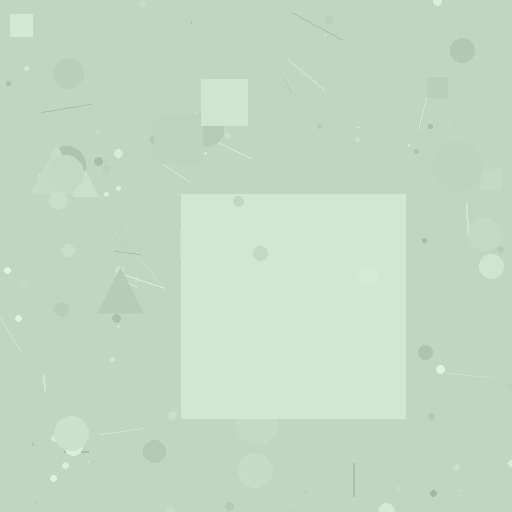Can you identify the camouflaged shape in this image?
The camouflaged shape is a square.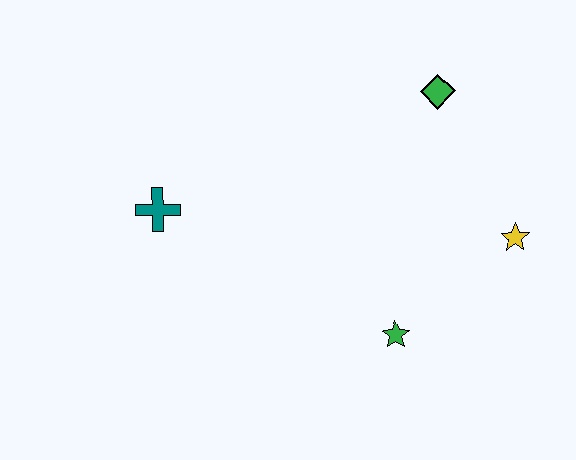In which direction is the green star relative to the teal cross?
The green star is to the right of the teal cross.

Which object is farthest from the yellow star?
The teal cross is farthest from the yellow star.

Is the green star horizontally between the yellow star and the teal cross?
Yes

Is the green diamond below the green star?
No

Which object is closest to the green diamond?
The yellow star is closest to the green diamond.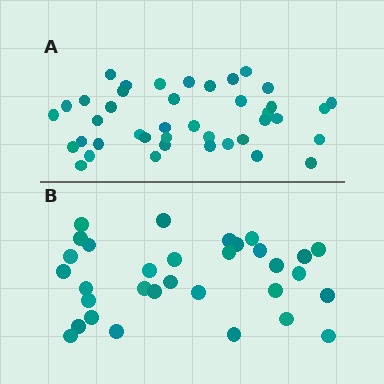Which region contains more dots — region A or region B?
Region A (the top region) has more dots.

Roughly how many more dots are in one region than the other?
Region A has roughly 8 or so more dots than region B.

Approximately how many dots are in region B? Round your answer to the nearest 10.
About 30 dots. (The exact count is 32, which rounds to 30.)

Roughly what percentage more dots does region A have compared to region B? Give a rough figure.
About 30% more.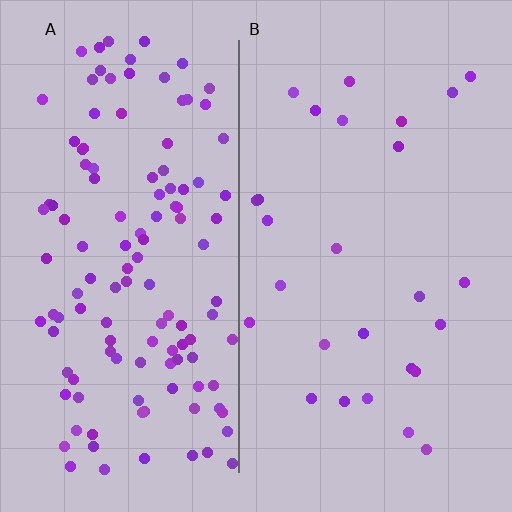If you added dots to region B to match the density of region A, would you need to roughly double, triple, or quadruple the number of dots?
Approximately quadruple.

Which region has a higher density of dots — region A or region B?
A (the left).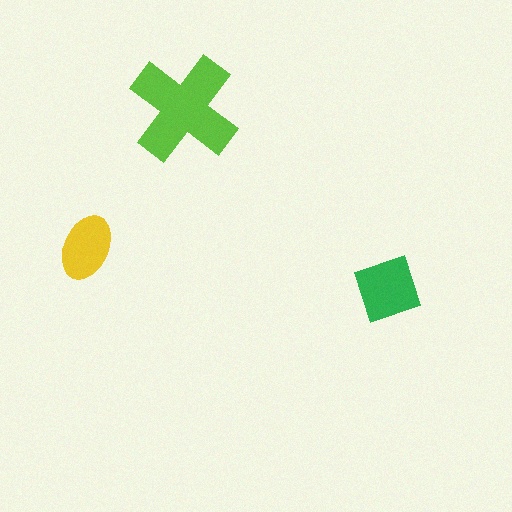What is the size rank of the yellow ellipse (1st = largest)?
3rd.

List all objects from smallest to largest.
The yellow ellipse, the green diamond, the lime cross.